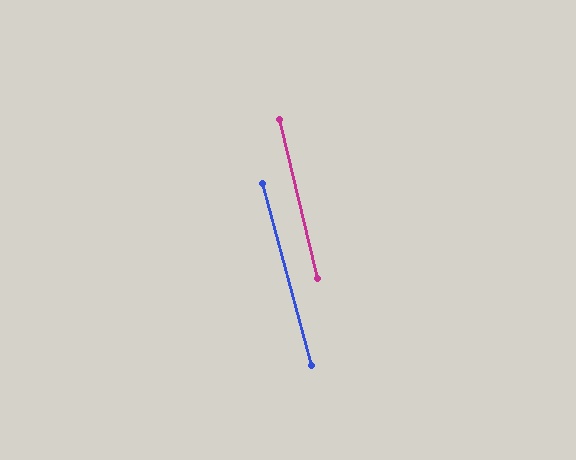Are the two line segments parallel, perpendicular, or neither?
Parallel — their directions differ by only 1.7°.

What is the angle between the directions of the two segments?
Approximately 2 degrees.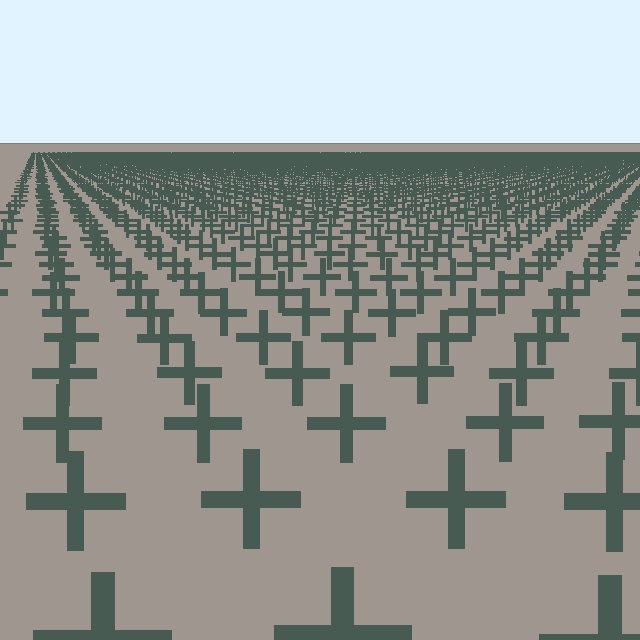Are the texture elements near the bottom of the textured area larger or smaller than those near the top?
Larger. Near the bottom, elements are closer to the viewer and appear at a bigger on-screen size.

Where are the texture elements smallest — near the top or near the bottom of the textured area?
Near the top.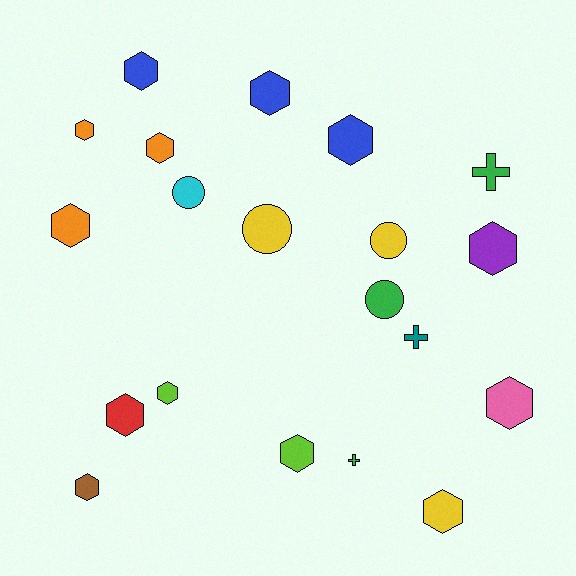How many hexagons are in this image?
There are 13 hexagons.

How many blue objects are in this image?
There are 3 blue objects.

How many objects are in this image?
There are 20 objects.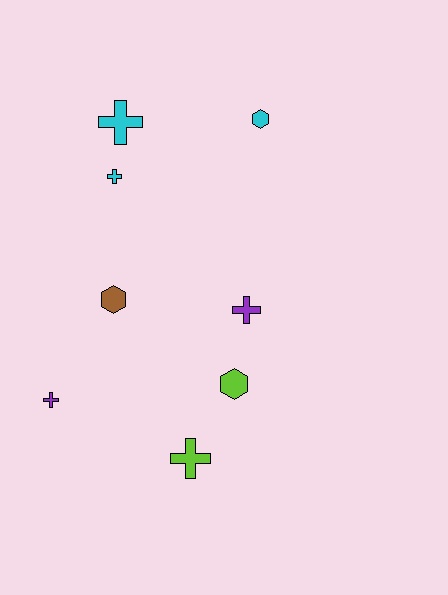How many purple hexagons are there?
There are no purple hexagons.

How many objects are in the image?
There are 8 objects.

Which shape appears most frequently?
Cross, with 5 objects.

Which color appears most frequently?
Cyan, with 3 objects.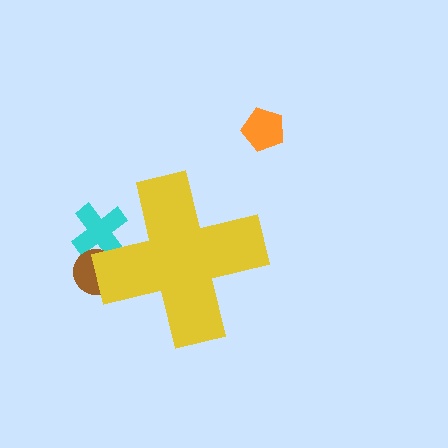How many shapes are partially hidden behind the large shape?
2 shapes are partially hidden.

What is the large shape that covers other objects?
A yellow cross.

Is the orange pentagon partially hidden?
No, the orange pentagon is fully visible.